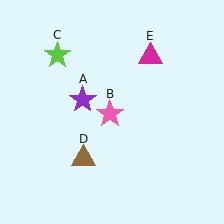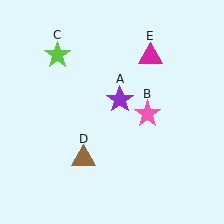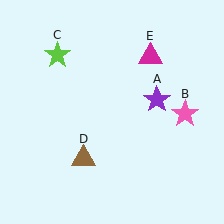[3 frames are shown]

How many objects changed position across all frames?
2 objects changed position: purple star (object A), pink star (object B).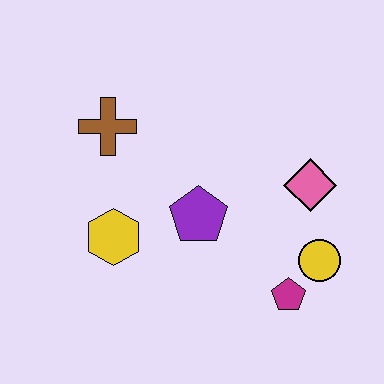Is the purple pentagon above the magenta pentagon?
Yes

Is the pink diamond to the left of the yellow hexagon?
No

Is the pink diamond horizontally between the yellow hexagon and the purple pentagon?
No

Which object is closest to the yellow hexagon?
The purple pentagon is closest to the yellow hexagon.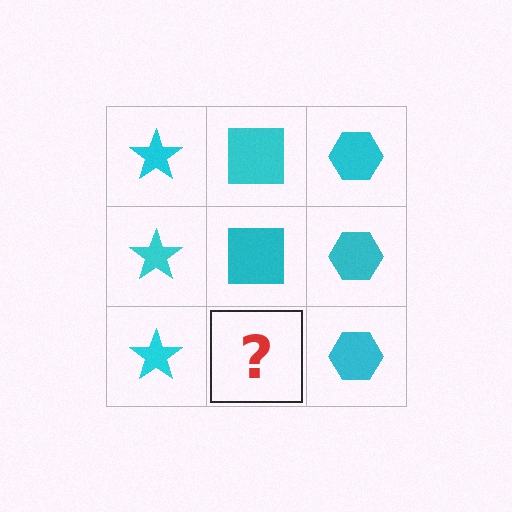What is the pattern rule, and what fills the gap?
The rule is that each column has a consistent shape. The gap should be filled with a cyan square.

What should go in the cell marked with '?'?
The missing cell should contain a cyan square.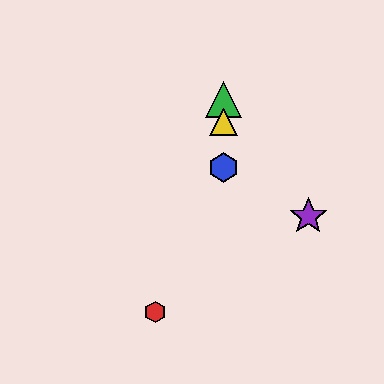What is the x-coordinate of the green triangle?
The green triangle is at x≈224.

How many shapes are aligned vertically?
3 shapes (the blue hexagon, the green triangle, the yellow triangle) are aligned vertically.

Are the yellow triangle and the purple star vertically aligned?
No, the yellow triangle is at x≈224 and the purple star is at x≈308.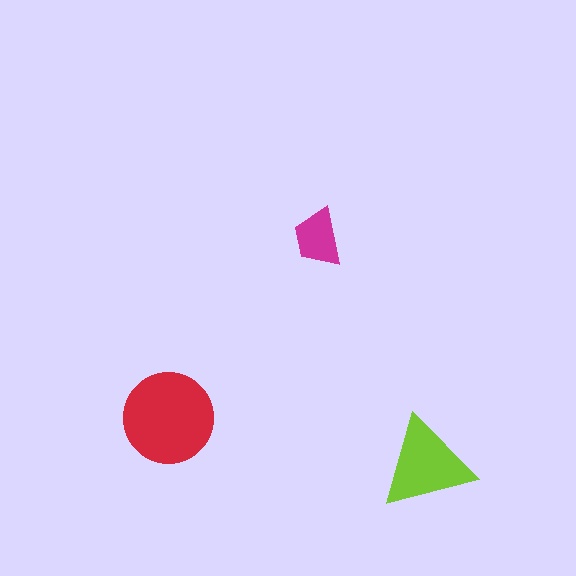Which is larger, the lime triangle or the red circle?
The red circle.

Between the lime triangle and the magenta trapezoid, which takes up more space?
The lime triangle.